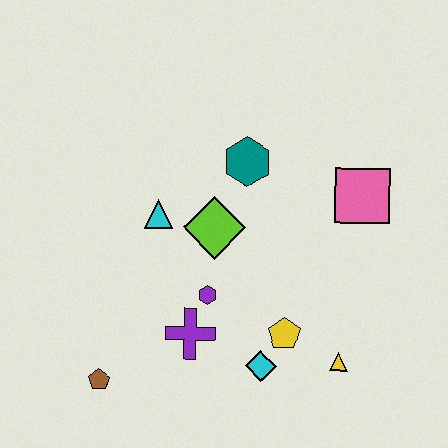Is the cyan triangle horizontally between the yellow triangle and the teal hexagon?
No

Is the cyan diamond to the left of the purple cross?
No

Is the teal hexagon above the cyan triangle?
Yes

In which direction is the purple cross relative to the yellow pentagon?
The purple cross is to the left of the yellow pentagon.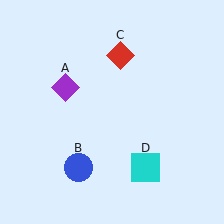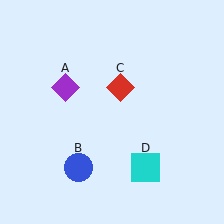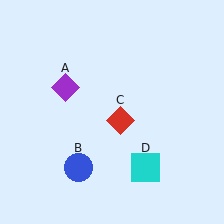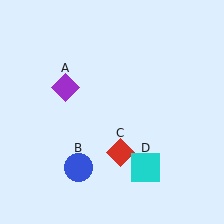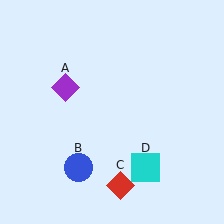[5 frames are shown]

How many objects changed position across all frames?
1 object changed position: red diamond (object C).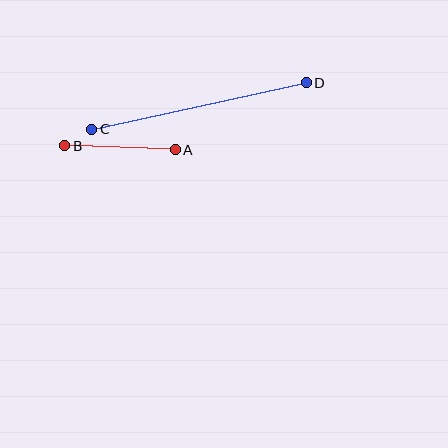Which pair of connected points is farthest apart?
Points C and D are farthest apart.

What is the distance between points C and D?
The distance is approximately 220 pixels.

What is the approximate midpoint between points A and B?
The midpoint is at approximately (120, 148) pixels.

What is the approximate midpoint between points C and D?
The midpoint is at approximately (199, 106) pixels.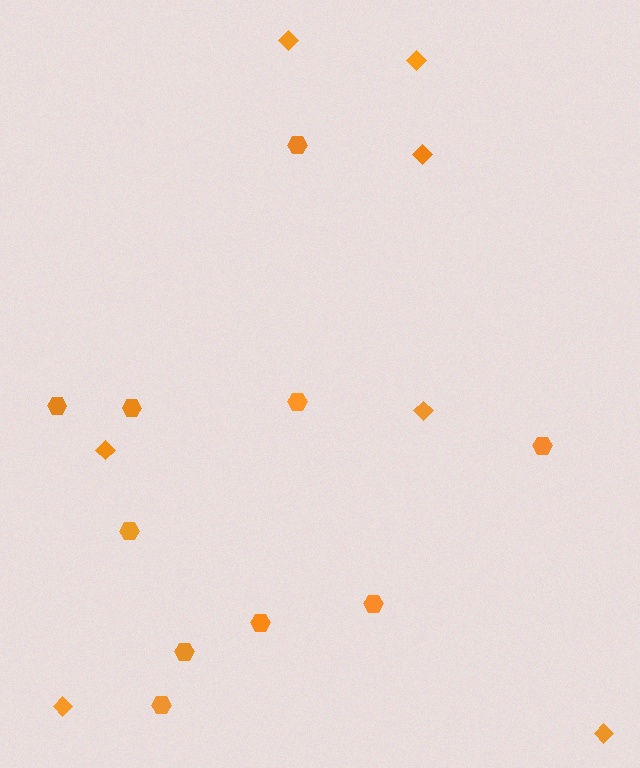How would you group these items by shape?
There are 2 groups: one group of diamonds (7) and one group of hexagons (10).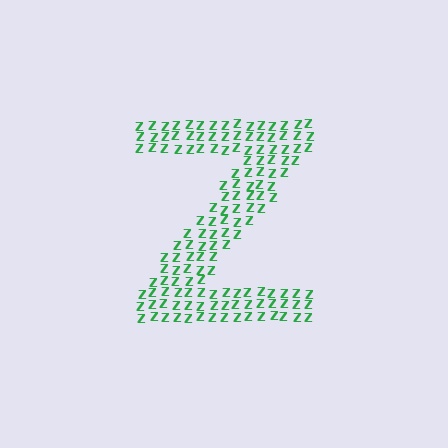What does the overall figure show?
The overall figure shows the letter Z.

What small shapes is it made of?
It is made of small letter Z's.